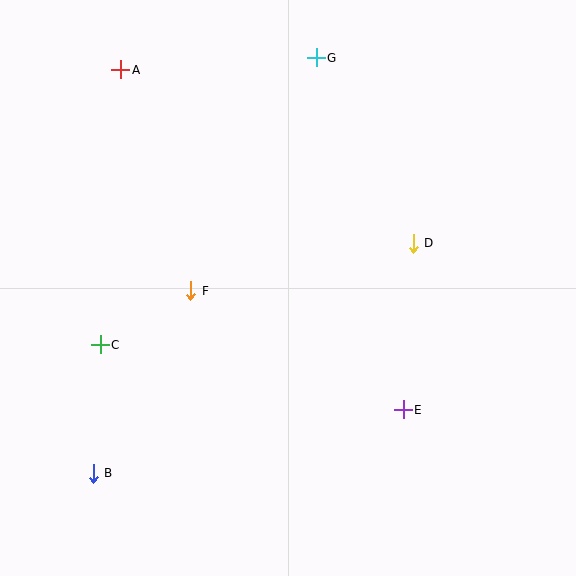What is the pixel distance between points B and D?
The distance between B and D is 394 pixels.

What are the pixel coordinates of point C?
Point C is at (100, 345).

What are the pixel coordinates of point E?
Point E is at (403, 410).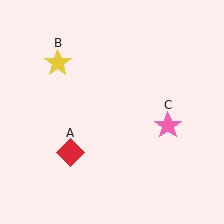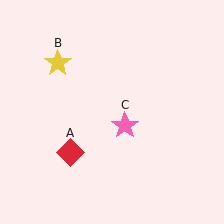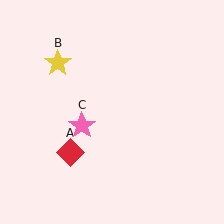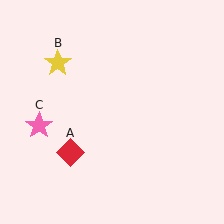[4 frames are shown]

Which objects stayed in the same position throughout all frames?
Red diamond (object A) and yellow star (object B) remained stationary.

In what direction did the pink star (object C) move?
The pink star (object C) moved left.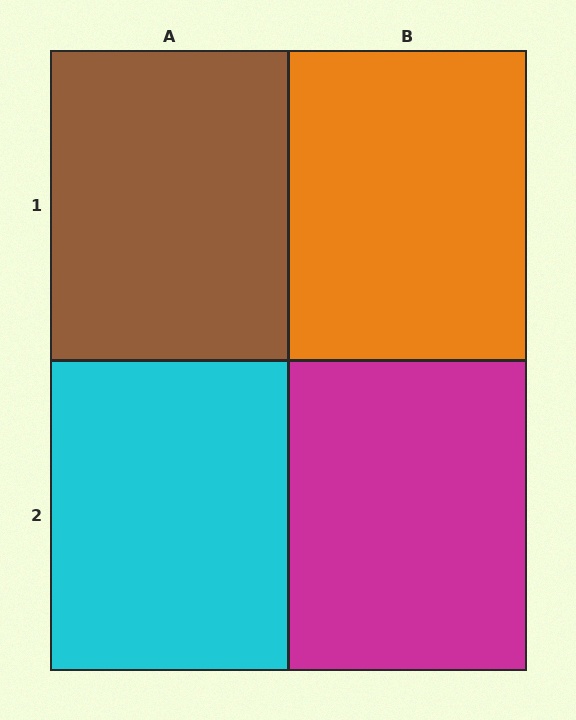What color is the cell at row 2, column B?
Magenta.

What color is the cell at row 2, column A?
Cyan.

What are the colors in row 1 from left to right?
Brown, orange.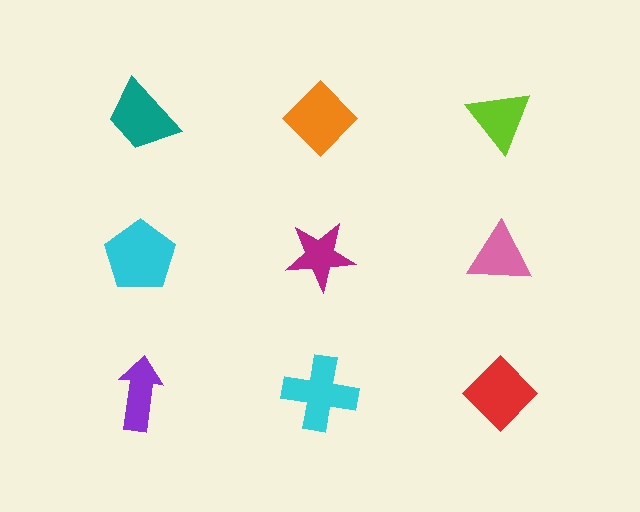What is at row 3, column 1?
A purple arrow.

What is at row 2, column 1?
A cyan pentagon.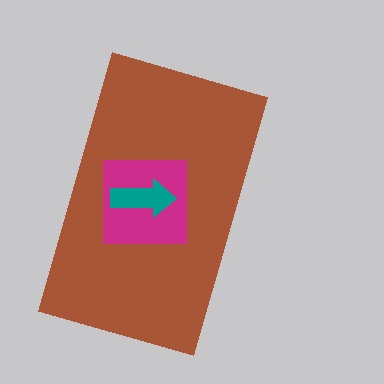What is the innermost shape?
The teal arrow.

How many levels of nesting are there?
3.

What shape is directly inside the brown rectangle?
The magenta square.